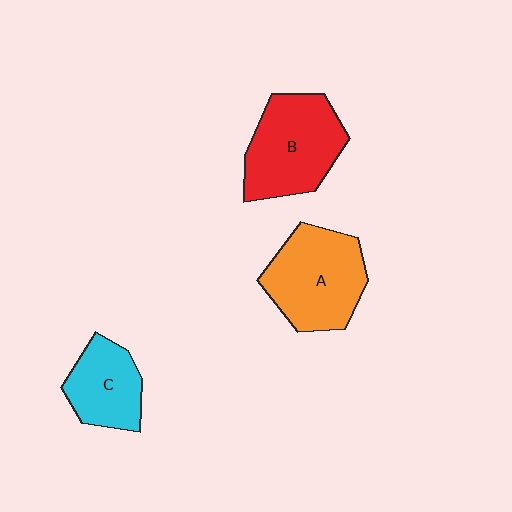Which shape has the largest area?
Shape A (orange).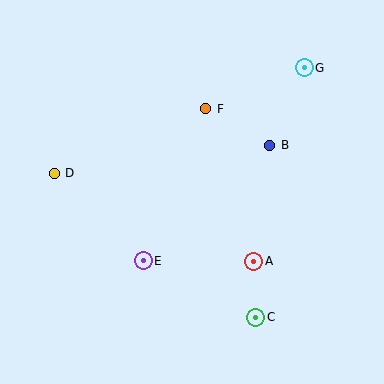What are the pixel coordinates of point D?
Point D is at (54, 173).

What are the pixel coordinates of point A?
Point A is at (254, 261).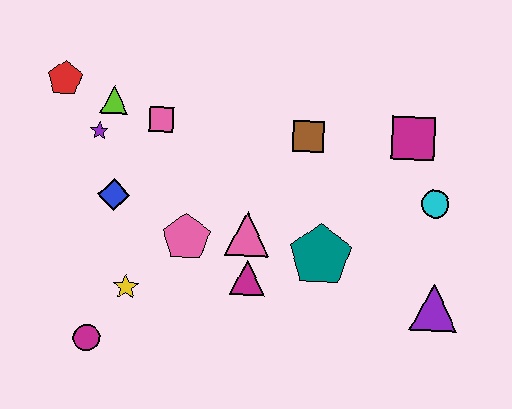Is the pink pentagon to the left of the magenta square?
Yes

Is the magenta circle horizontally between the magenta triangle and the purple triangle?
No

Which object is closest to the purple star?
The lime triangle is closest to the purple star.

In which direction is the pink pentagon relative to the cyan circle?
The pink pentagon is to the left of the cyan circle.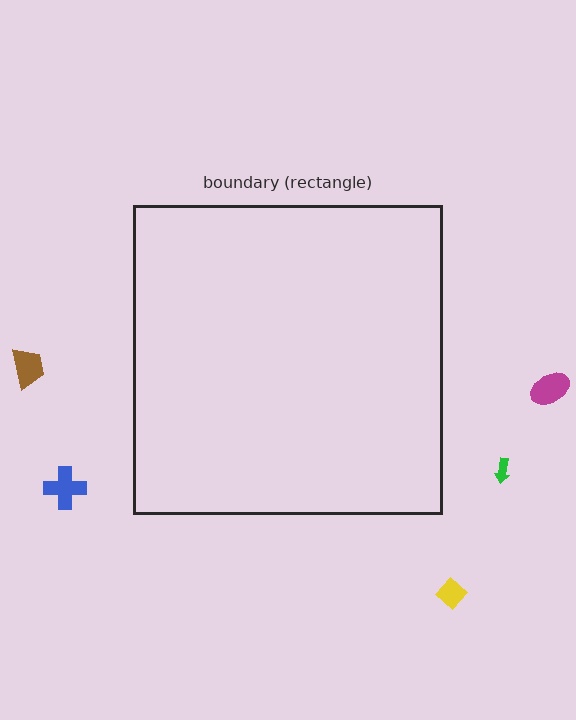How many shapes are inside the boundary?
0 inside, 5 outside.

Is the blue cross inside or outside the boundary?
Outside.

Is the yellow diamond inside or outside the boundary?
Outside.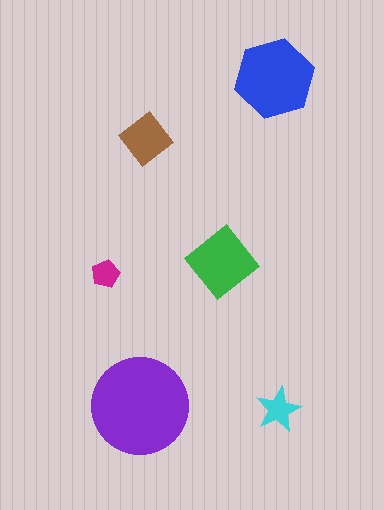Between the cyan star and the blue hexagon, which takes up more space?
The blue hexagon.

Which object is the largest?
The purple circle.